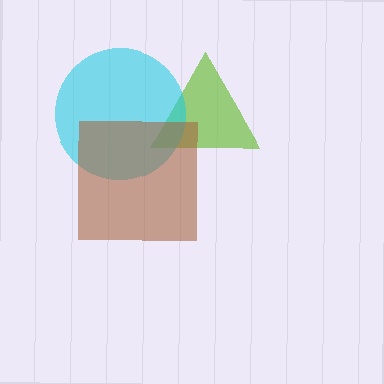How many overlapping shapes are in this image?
There are 3 overlapping shapes in the image.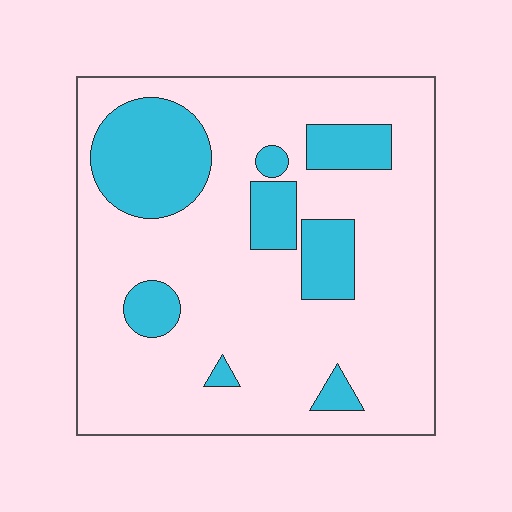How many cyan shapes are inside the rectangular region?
8.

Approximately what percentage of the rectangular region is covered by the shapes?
Approximately 20%.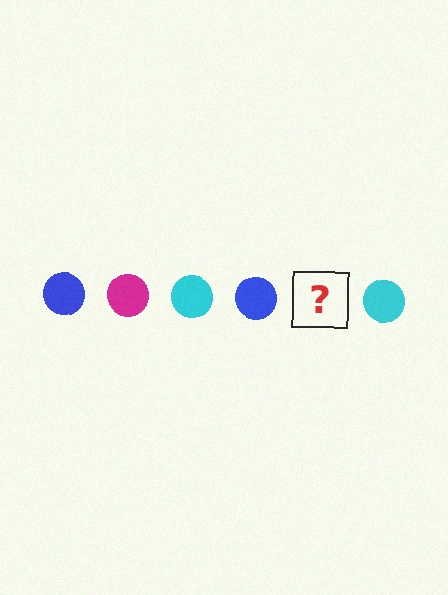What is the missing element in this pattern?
The missing element is a magenta circle.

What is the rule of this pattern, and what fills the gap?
The rule is that the pattern cycles through blue, magenta, cyan circles. The gap should be filled with a magenta circle.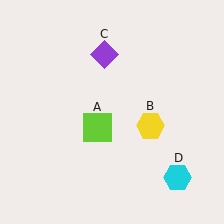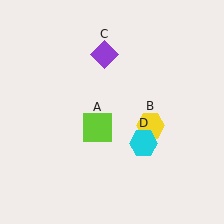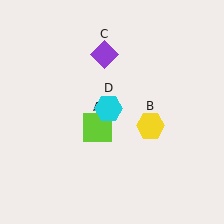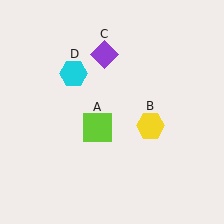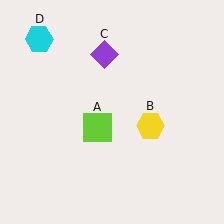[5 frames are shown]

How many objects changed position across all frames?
1 object changed position: cyan hexagon (object D).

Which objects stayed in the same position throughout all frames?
Lime square (object A) and yellow hexagon (object B) and purple diamond (object C) remained stationary.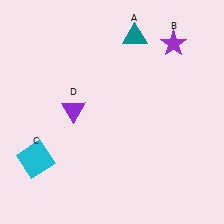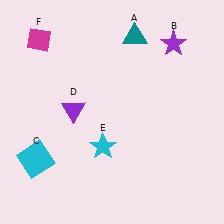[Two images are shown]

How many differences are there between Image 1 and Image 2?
There are 2 differences between the two images.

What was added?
A cyan star (E), a magenta diamond (F) were added in Image 2.